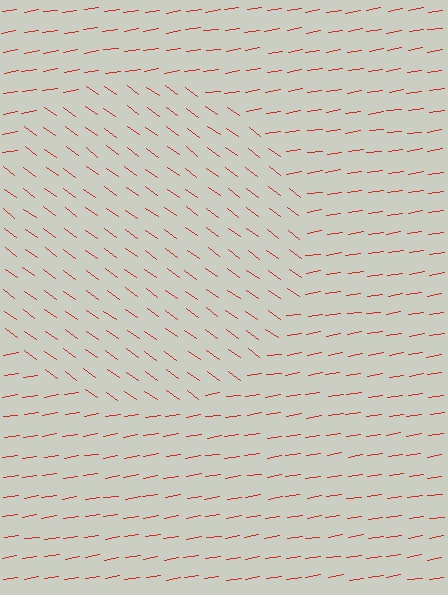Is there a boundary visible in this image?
Yes, there is a texture boundary formed by a change in line orientation.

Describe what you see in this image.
The image is filled with small red line segments. A circle region in the image has lines oriented differently from the surrounding lines, creating a visible texture boundary.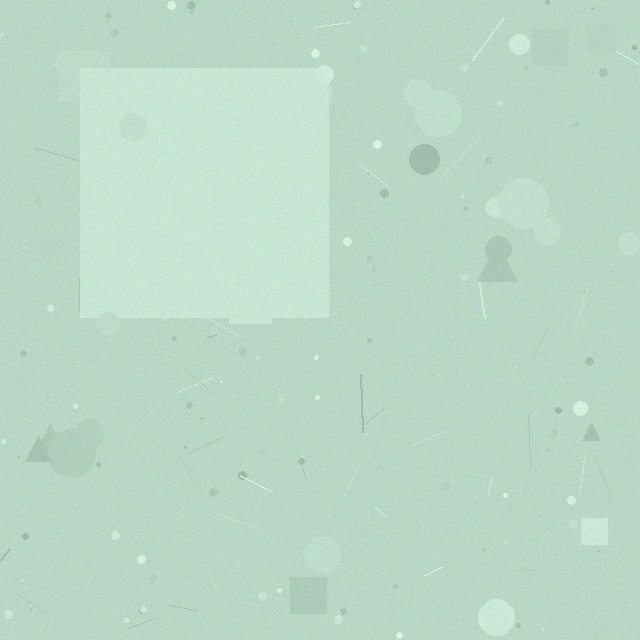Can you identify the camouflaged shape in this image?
The camouflaged shape is a square.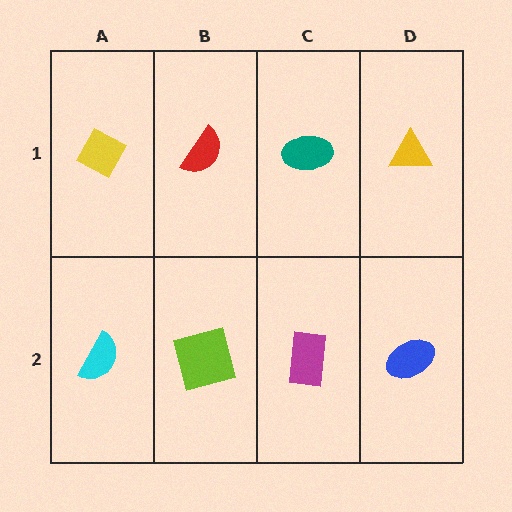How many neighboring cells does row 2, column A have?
2.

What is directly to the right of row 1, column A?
A red semicircle.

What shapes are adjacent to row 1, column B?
A lime square (row 2, column B), a yellow diamond (row 1, column A), a teal ellipse (row 1, column C).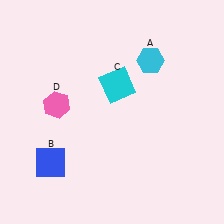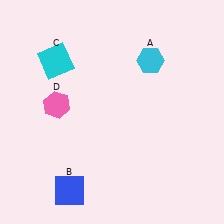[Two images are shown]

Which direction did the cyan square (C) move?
The cyan square (C) moved left.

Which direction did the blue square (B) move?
The blue square (B) moved down.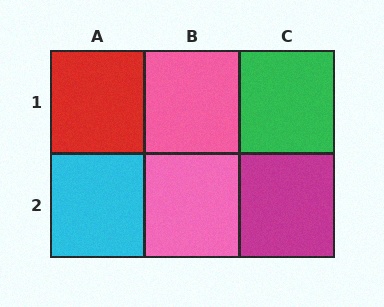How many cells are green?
1 cell is green.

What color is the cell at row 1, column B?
Pink.